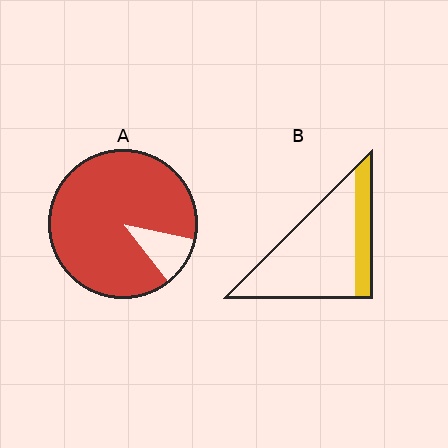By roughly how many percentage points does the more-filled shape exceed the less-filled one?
By roughly 65 percentage points (A over B).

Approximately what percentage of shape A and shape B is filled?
A is approximately 90% and B is approximately 20%.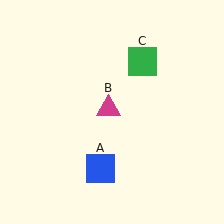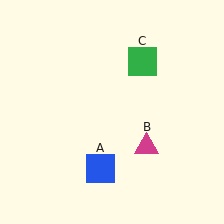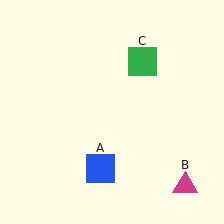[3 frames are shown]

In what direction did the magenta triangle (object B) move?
The magenta triangle (object B) moved down and to the right.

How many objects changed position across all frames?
1 object changed position: magenta triangle (object B).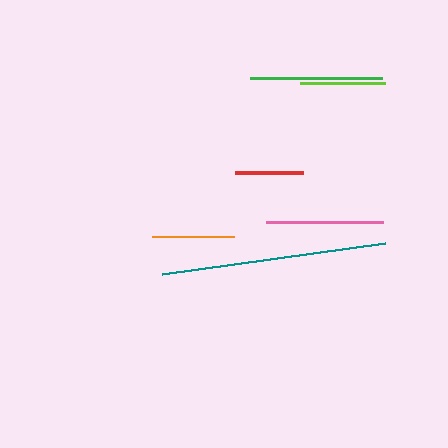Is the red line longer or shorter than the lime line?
The lime line is longer than the red line.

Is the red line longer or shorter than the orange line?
The orange line is longer than the red line.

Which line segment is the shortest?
The red line is the shortest at approximately 68 pixels.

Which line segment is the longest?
The teal line is the longest at approximately 225 pixels.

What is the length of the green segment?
The green segment is approximately 132 pixels long.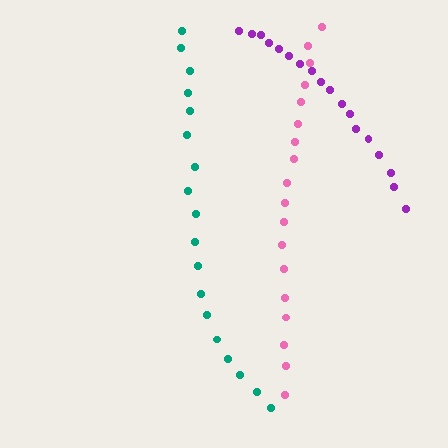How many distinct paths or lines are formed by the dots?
There are 3 distinct paths.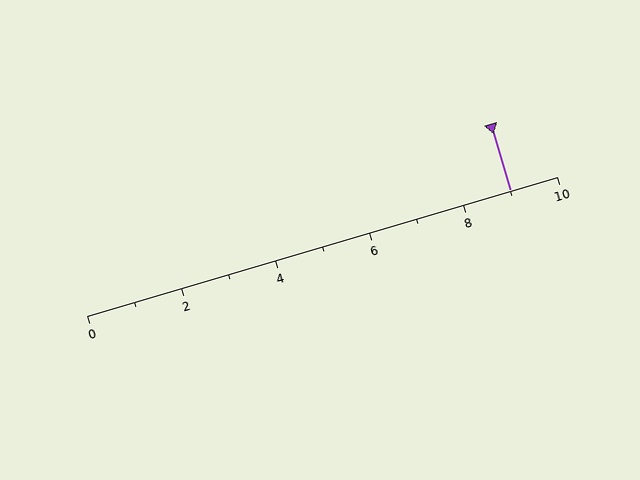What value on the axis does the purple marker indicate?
The marker indicates approximately 9.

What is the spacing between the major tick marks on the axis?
The major ticks are spaced 2 apart.